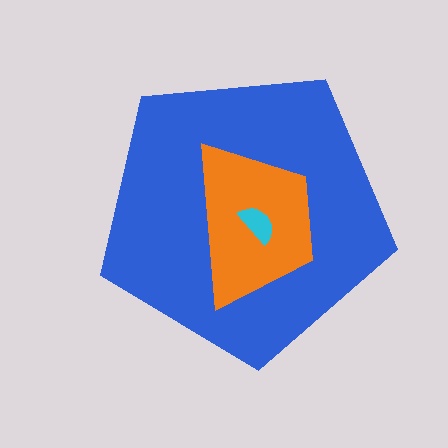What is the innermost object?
The cyan semicircle.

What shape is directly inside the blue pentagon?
The orange trapezoid.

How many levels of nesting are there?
3.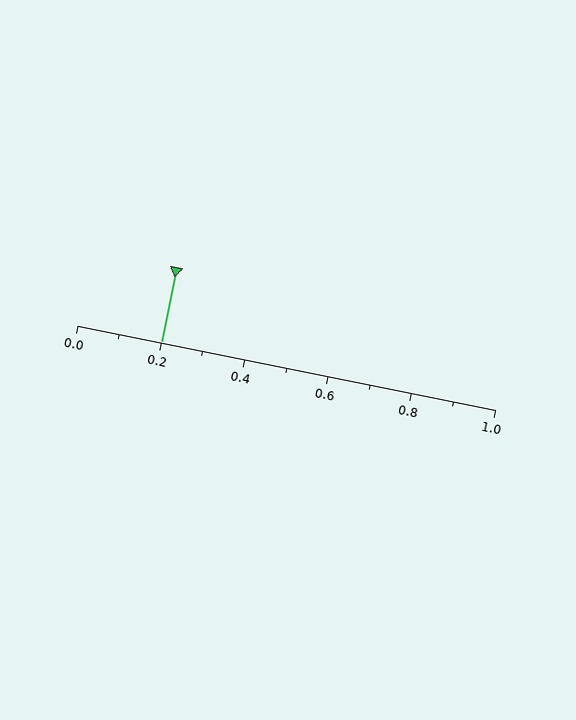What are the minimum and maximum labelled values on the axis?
The axis runs from 0.0 to 1.0.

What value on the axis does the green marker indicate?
The marker indicates approximately 0.2.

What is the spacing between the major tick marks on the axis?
The major ticks are spaced 0.2 apart.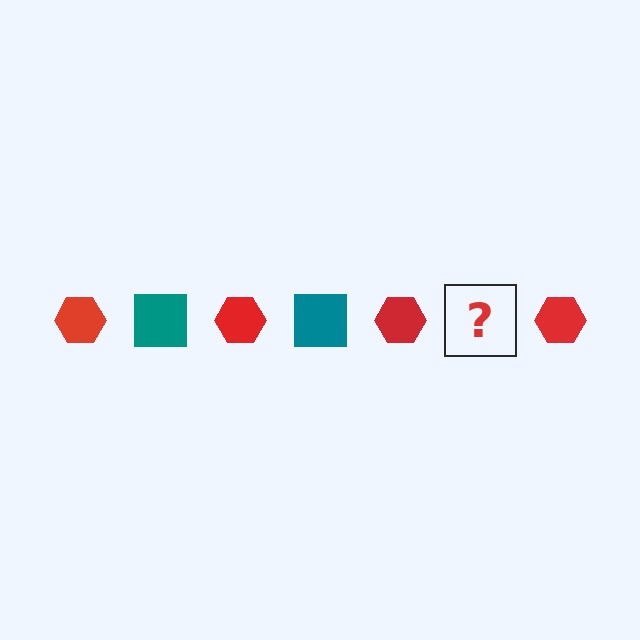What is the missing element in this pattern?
The missing element is a teal square.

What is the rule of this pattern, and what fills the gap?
The rule is that the pattern alternates between red hexagon and teal square. The gap should be filled with a teal square.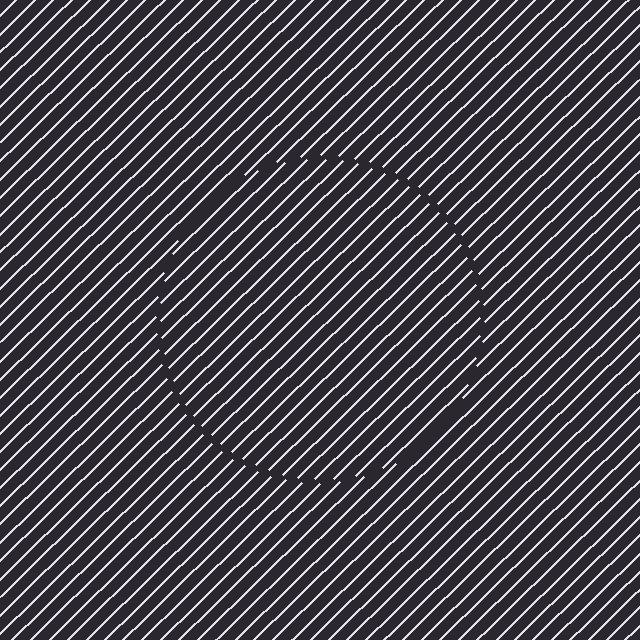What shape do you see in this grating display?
An illusory circle. The interior of the shape contains the same grating, shifted by half a period — the contour is defined by the phase discontinuity where line-ends from the inner and outer gratings abut.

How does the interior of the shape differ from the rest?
The interior of the shape contains the same grating, shifted by half a period — the contour is defined by the phase discontinuity where line-ends from the inner and outer gratings abut.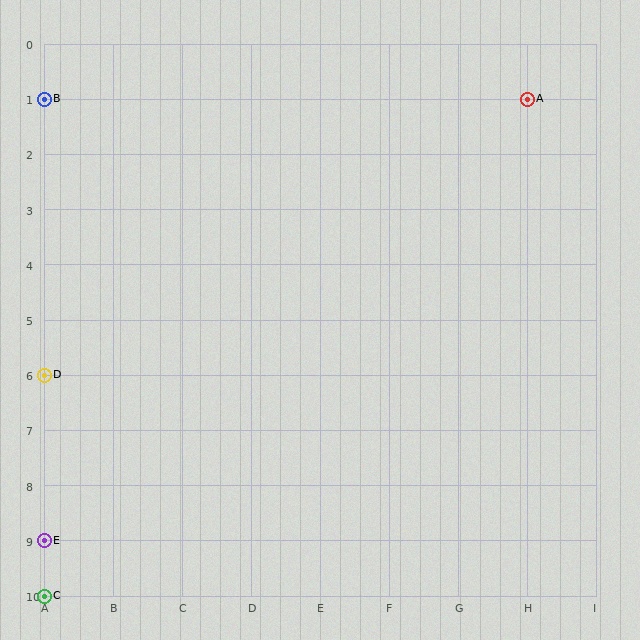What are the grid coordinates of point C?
Point C is at grid coordinates (A, 10).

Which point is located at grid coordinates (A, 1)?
Point B is at (A, 1).